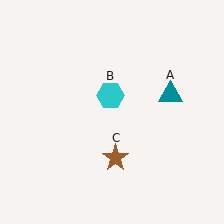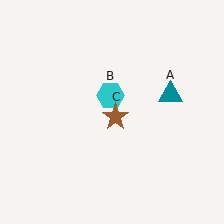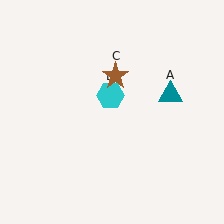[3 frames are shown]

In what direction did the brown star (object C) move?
The brown star (object C) moved up.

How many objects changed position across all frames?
1 object changed position: brown star (object C).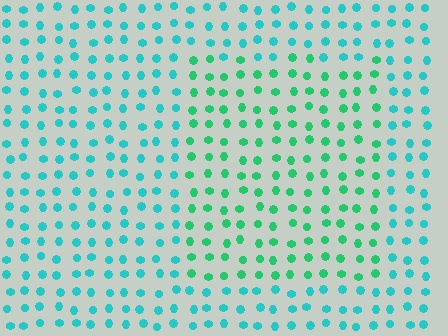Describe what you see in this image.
The image is filled with small cyan elements in a uniform arrangement. A rectangle-shaped region is visible where the elements are tinted to a slightly different hue, forming a subtle color boundary.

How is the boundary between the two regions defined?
The boundary is defined purely by a slight shift in hue (about 33 degrees). Spacing, size, and orientation are identical on both sides.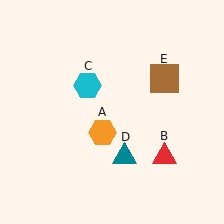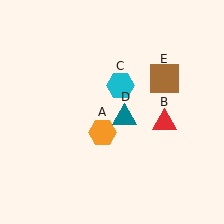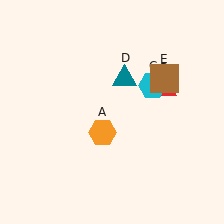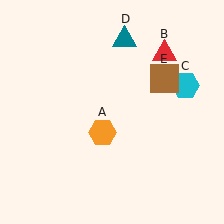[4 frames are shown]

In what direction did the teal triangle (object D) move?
The teal triangle (object D) moved up.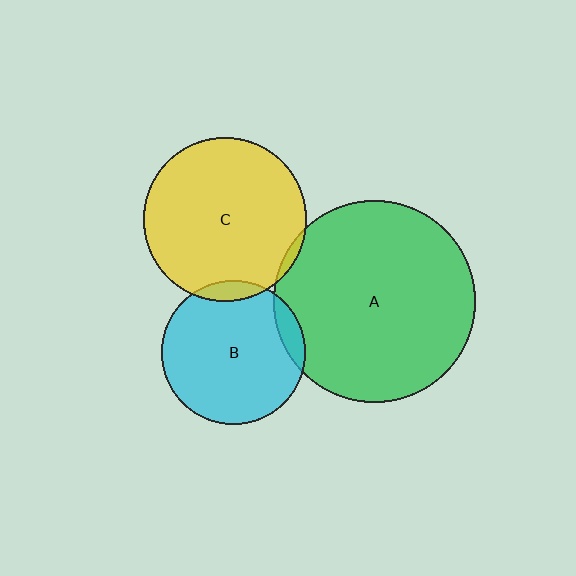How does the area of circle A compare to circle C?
Approximately 1.5 times.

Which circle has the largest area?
Circle A (green).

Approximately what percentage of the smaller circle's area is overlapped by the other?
Approximately 5%.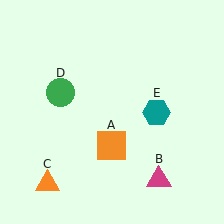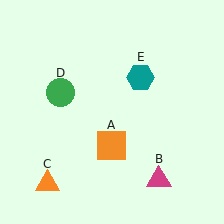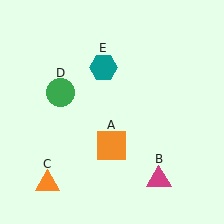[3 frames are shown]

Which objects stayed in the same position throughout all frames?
Orange square (object A) and magenta triangle (object B) and orange triangle (object C) and green circle (object D) remained stationary.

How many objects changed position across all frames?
1 object changed position: teal hexagon (object E).